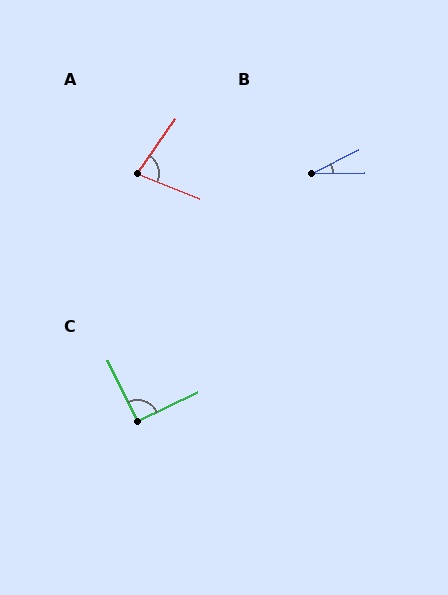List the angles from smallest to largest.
B (26°), A (77°), C (91°).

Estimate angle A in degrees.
Approximately 77 degrees.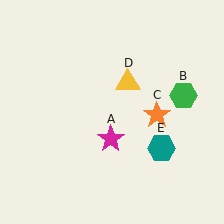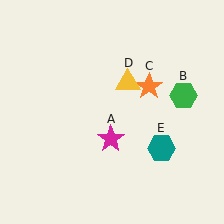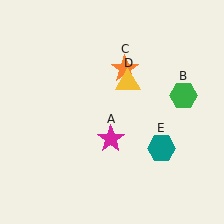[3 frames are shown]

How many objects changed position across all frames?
1 object changed position: orange star (object C).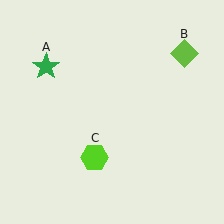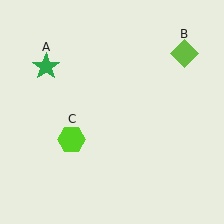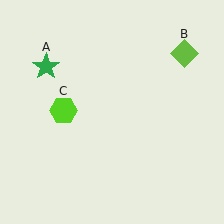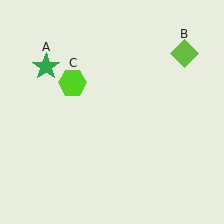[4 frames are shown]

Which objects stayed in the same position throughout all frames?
Green star (object A) and lime diamond (object B) remained stationary.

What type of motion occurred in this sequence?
The lime hexagon (object C) rotated clockwise around the center of the scene.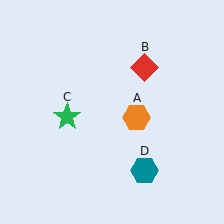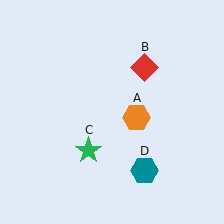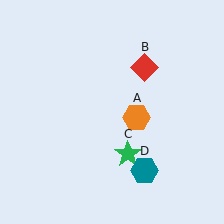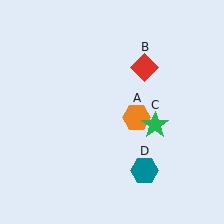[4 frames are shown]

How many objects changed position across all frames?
1 object changed position: green star (object C).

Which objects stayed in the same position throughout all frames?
Orange hexagon (object A) and red diamond (object B) and teal hexagon (object D) remained stationary.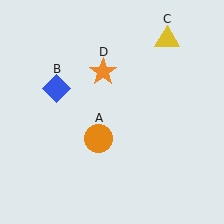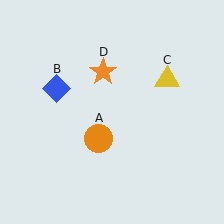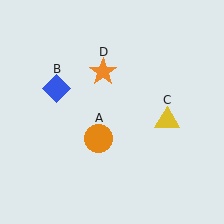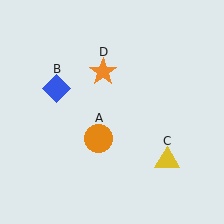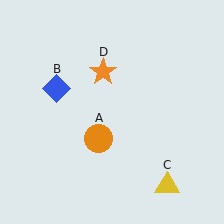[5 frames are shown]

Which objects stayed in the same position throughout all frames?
Orange circle (object A) and blue diamond (object B) and orange star (object D) remained stationary.